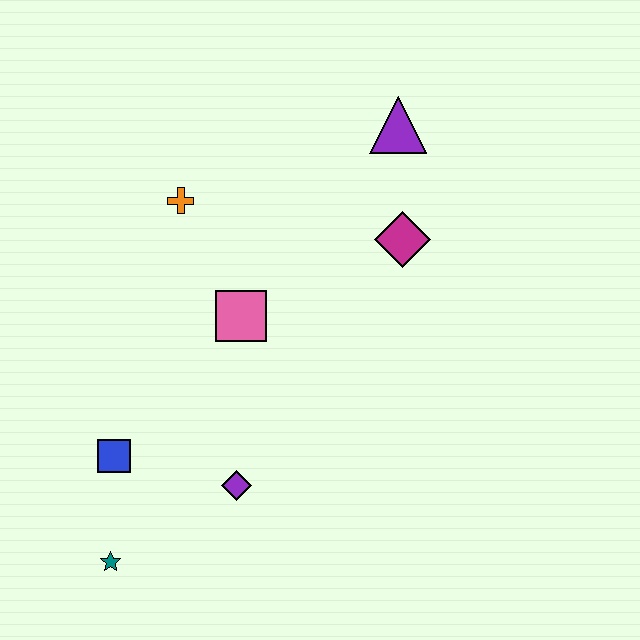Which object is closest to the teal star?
The blue square is closest to the teal star.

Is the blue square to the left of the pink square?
Yes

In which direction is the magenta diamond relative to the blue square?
The magenta diamond is to the right of the blue square.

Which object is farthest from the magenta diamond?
The teal star is farthest from the magenta diamond.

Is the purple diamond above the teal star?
Yes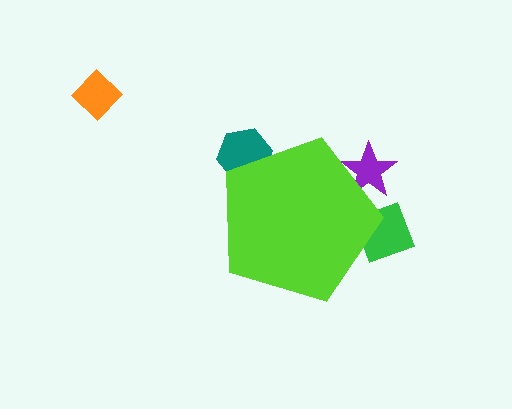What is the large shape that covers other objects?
A lime pentagon.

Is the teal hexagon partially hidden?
Yes, the teal hexagon is partially hidden behind the lime pentagon.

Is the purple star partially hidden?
Yes, the purple star is partially hidden behind the lime pentagon.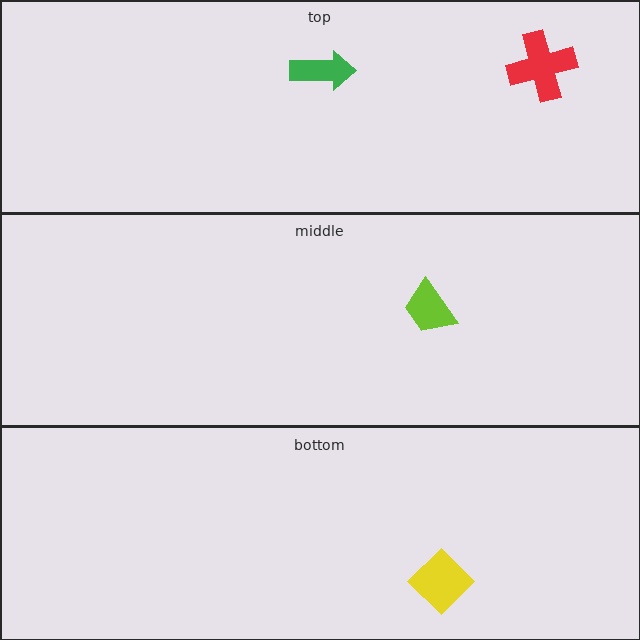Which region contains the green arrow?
The top region.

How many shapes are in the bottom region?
1.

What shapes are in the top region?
The red cross, the green arrow.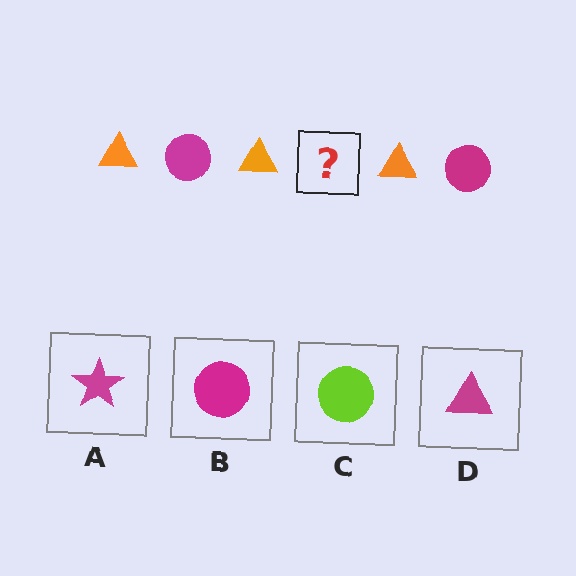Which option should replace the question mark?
Option B.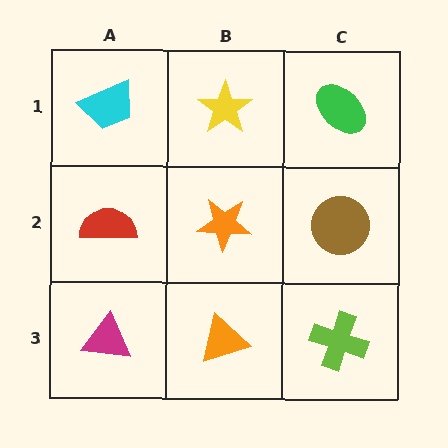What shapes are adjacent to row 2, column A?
A cyan trapezoid (row 1, column A), a magenta triangle (row 3, column A), an orange star (row 2, column B).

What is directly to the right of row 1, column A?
A yellow star.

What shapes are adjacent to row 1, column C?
A brown circle (row 2, column C), a yellow star (row 1, column B).